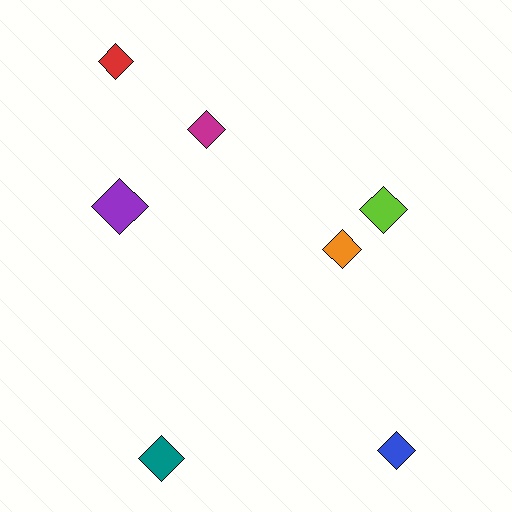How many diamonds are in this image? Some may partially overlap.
There are 7 diamonds.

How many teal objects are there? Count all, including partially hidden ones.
There is 1 teal object.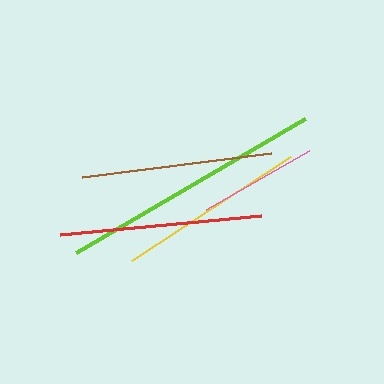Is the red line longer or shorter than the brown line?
The red line is longer than the brown line.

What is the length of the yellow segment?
The yellow segment is approximately 190 pixels long.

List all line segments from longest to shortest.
From longest to shortest: lime, red, brown, yellow, pink.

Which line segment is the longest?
The lime line is the longest at approximately 266 pixels.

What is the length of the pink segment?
The pink segment is approximately 119 pixels long.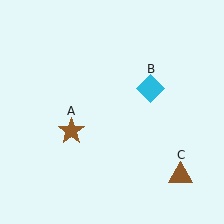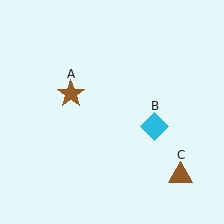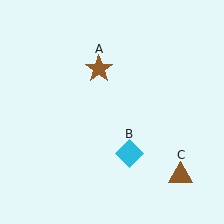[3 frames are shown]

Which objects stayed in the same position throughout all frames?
Brown triangle (object C) remained stationary.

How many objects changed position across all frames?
2 objects changed position: brown star (object A), cyan diamond (object B).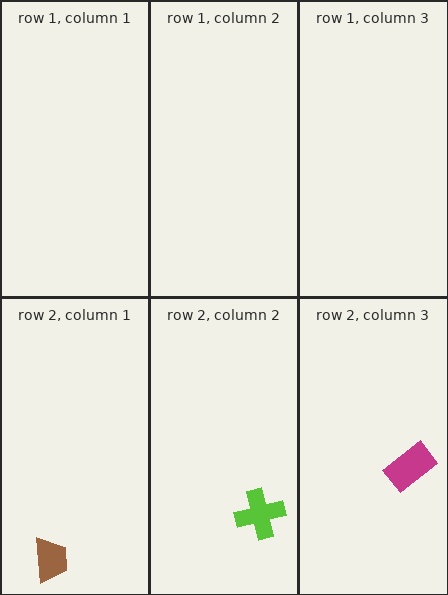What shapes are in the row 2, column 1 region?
The brown trapezoid.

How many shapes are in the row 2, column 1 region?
1.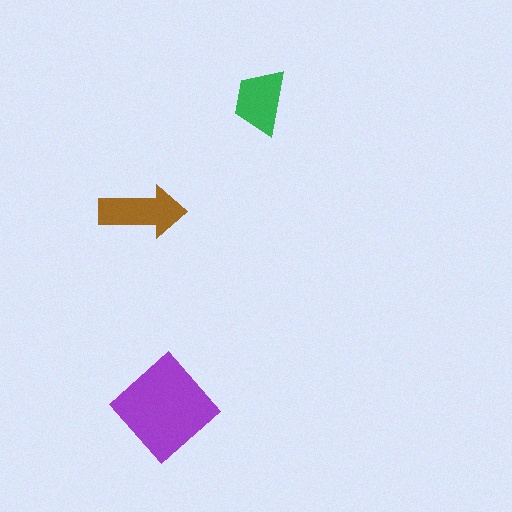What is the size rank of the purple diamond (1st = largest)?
1st.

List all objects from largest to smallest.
The purple diamond, the brown arrow, the green trapezoid.